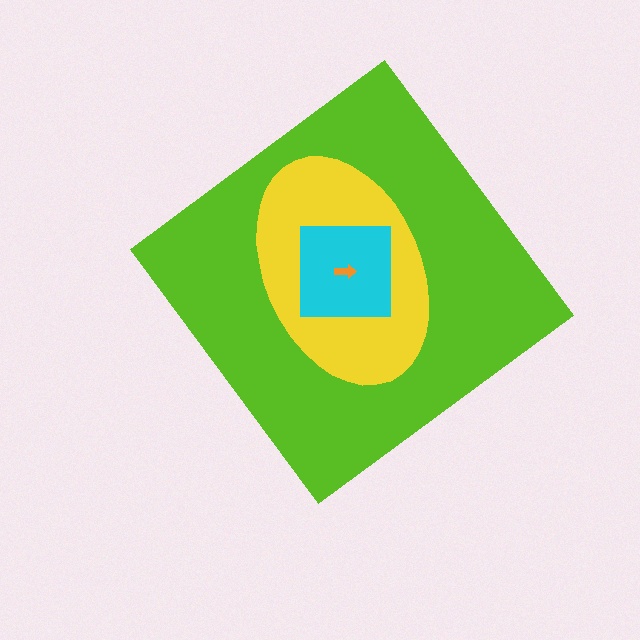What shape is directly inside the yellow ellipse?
The cyan square.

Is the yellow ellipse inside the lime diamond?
Yes.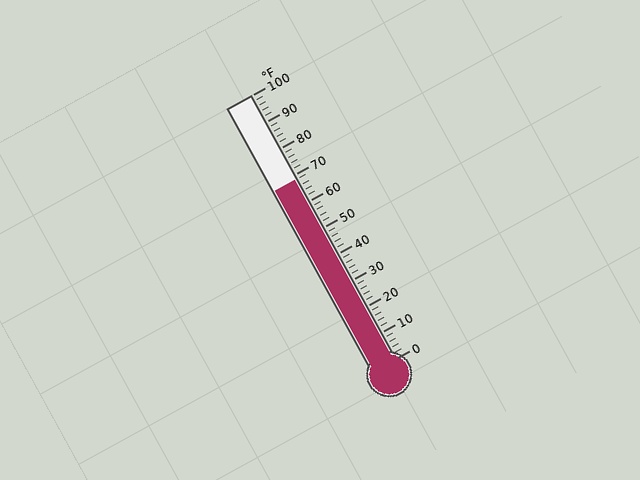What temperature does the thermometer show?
The thermometer shows approximately 68°F.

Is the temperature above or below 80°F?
The temperature is below 80°F.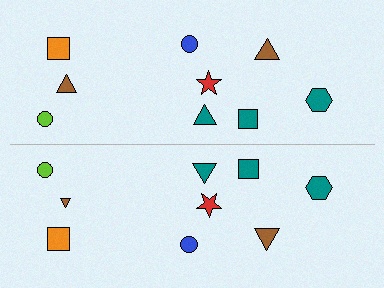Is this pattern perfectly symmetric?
No, the pattern is not perfectly symmetric. The brown triangle on the bottom side has a different size than its mirror counterpart.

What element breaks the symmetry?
The brown triangle on the bottom side has a different size than its mirror counterpart.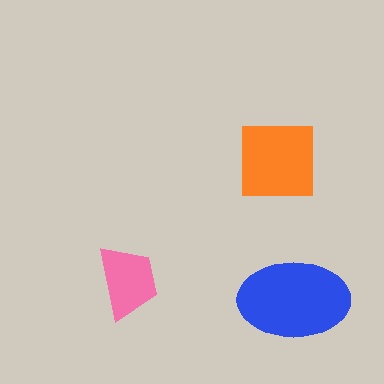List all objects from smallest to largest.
The pink trapezoid, the orange square, the blue ellipse.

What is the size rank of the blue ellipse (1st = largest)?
1st.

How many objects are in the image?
There are 3 objects in the image.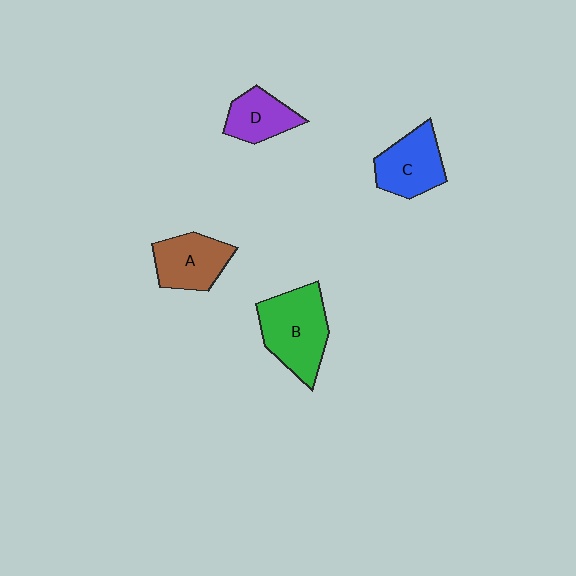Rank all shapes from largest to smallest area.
From largest to smallest: B (green), C (blue), A (brown), D (purple).